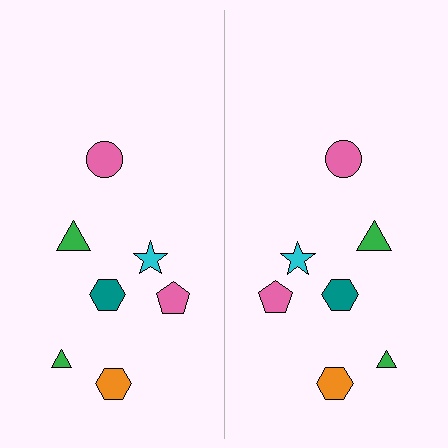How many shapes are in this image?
There are 14 shapes in this image.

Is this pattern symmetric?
Yes, this pattern has bilateral (reflection) symmetry.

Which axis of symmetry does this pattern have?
The pattern has a vertical axis of symmetry running through the center of the image.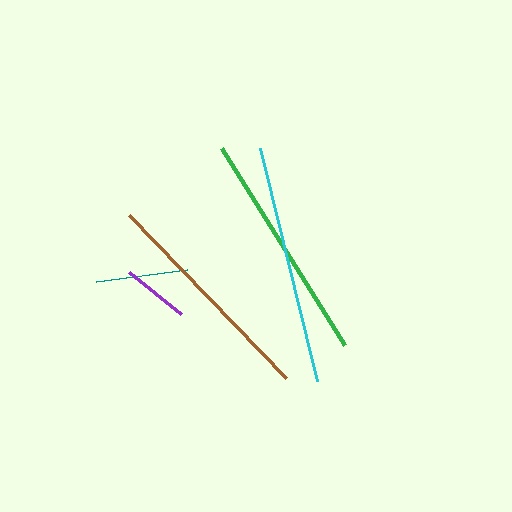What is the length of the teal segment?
The teal segment is approximately 92 pixels long.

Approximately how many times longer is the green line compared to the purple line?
The green line is approximately 3.5 times the length of the purple line.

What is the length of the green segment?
The green segment is approximately 232 pixels long.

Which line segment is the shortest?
The purple line is the shortest at approximately 67 pixels.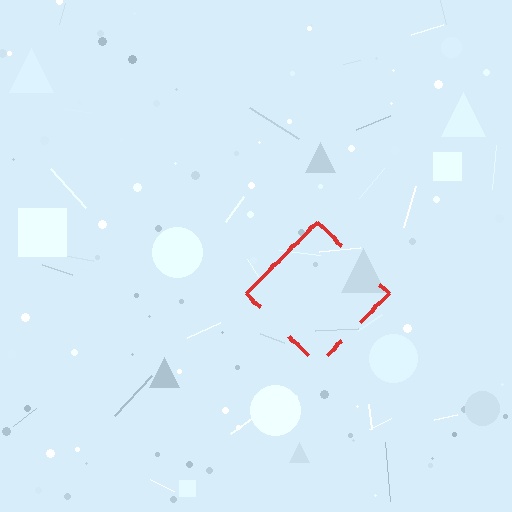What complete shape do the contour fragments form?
The contour fragments form a diamond.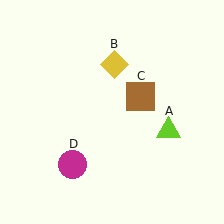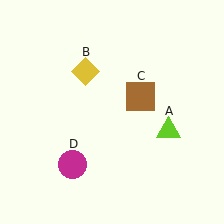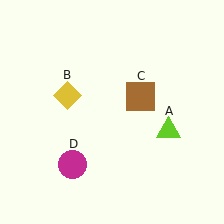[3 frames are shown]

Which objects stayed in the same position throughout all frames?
Lime triangle (object A) and brown square (object C) and magenta circle (object D) remained stationary.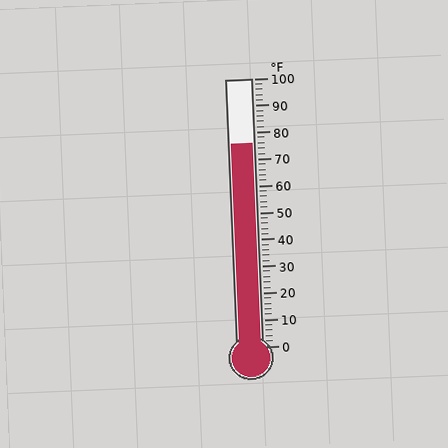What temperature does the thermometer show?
The thermometer shows approximately 76°F.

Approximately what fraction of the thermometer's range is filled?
The thermometer is filled to approximately 75% of its range.